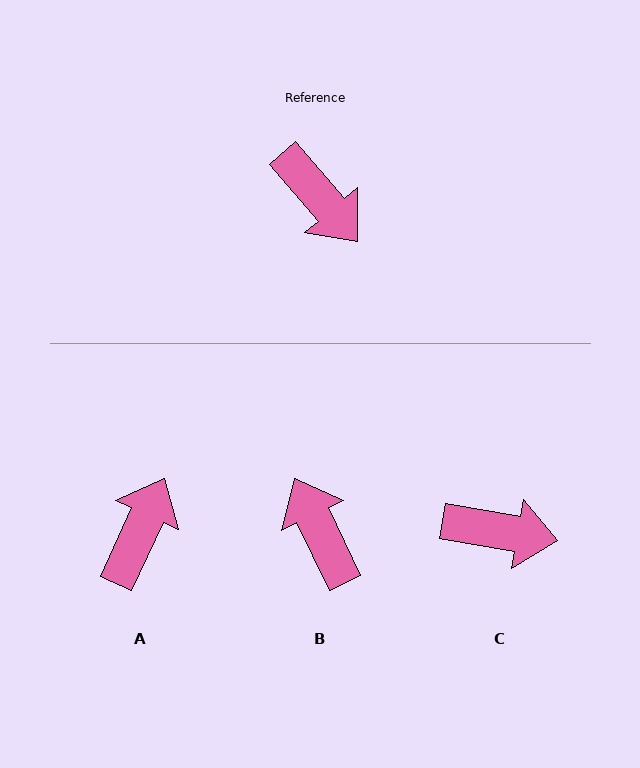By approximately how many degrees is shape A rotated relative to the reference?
Approximately 115 degrees counter-clockwise.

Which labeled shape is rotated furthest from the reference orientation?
B, about 165 degrees away.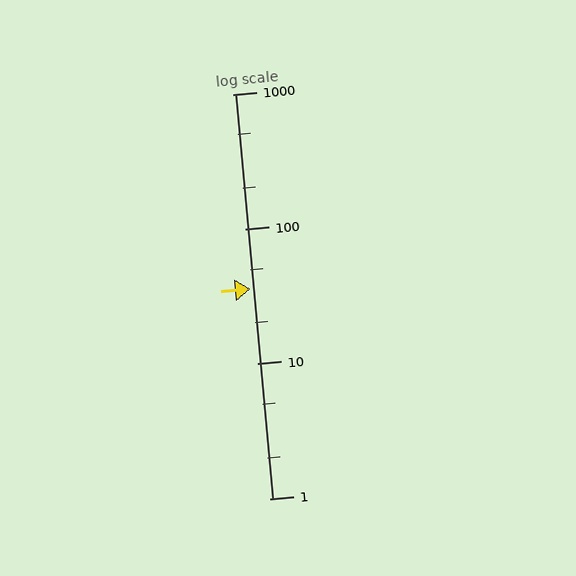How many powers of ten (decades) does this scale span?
The scale spans 3 decades, from 1 to 1000.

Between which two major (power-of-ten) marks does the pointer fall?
The pointer is between 10 and 100.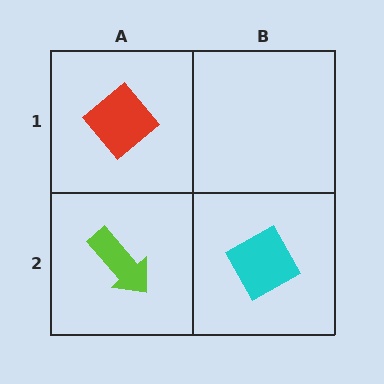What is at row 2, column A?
A lime arrow.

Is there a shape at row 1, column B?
No, that cell is empty.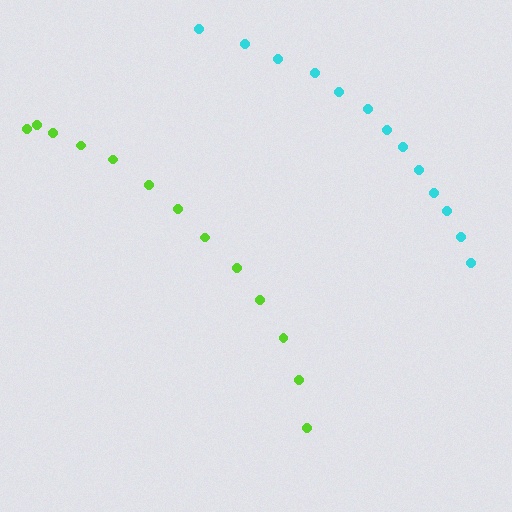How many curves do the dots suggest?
There are 2 distinct paths.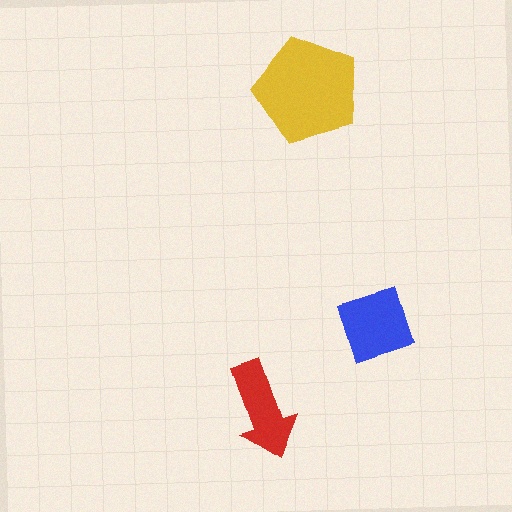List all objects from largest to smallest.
The yellow pentagon, the blue square, the red arrow.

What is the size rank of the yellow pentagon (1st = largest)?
1st.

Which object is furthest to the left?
The red arrow is leftmost.